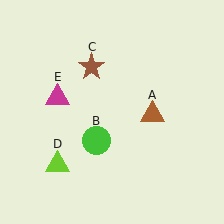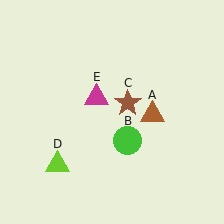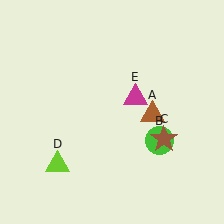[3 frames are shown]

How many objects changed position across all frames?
3 objects changed position: green circle (object B), brown star (object C), magenta triangle (object E).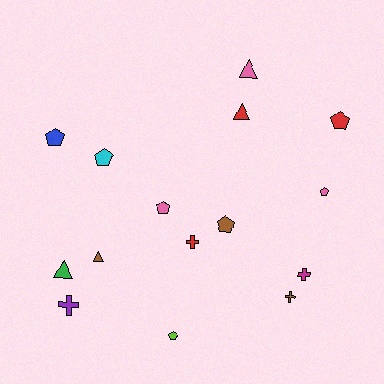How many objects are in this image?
There are 15 objects.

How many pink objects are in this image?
There are 3 pink objects.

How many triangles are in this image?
There are 4 triangles.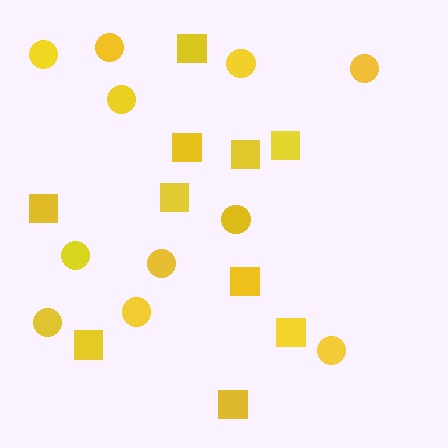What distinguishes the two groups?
There are 2 groups: one group of squares (10) and one group of circles (11).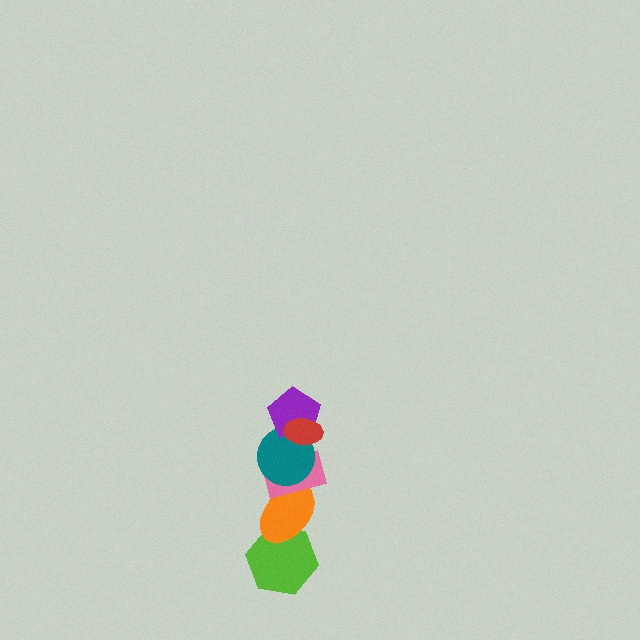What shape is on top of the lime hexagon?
The orange ellipse is on top of the lime hexagon.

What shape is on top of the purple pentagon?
The red ellipse is on top of the purple pentagon.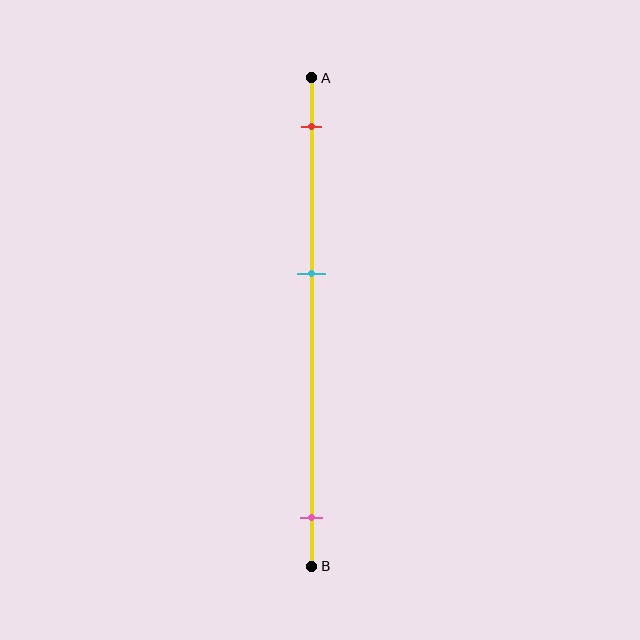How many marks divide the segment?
There are 3 marks dividing the segment.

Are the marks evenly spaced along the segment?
No, the marks are not evenly spaced.